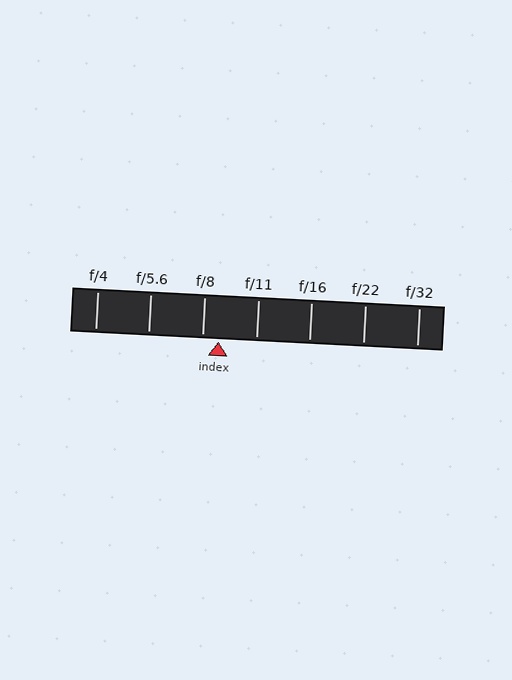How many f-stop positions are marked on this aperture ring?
There are 7 f-stop positions marked.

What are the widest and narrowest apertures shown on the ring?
The widest aperture shown is f/4 and the narrowest is f/32.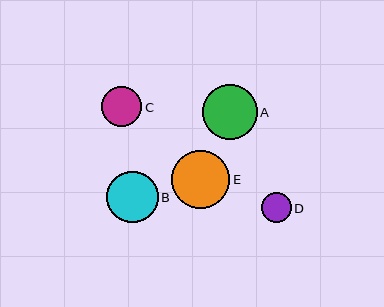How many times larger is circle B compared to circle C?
Circle B is approximately 1.3 times the size of circle C.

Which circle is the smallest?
Circle D is the smallest with a size of approximately 30 pixels.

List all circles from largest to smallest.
From largest to smallest: E, A, B, C, D.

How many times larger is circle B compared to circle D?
Circle B is approximately 1.7 times the size of circle D.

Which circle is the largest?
Circle E is the largest with a size of approximately 59 pixels.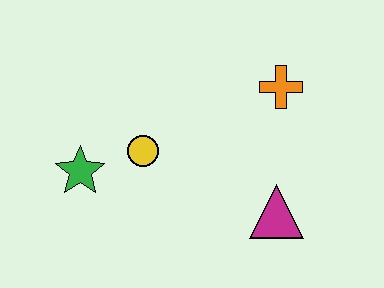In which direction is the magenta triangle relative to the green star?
The magenta triangle is to the right of the green star.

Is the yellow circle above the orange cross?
No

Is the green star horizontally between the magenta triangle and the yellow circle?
No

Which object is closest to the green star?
The yellow circle is closest to the green star.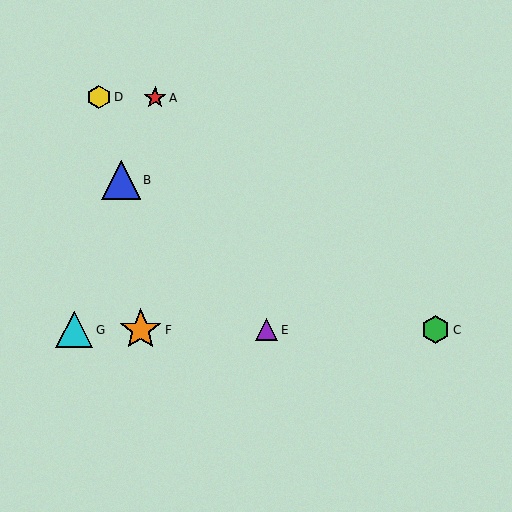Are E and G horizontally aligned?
Yes, both are at y≈330.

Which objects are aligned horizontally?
Objects C, E, F, G are aligned horizontally.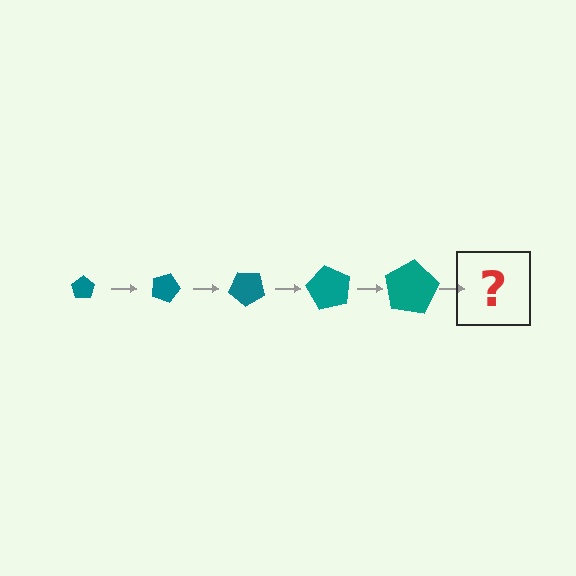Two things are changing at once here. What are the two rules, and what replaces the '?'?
The two rules are that the pentagon grows larger each step and it rotates 20 degrees each step. The '?' should be a pentagon, larger than the previous one and rotated 100 degrees from the start.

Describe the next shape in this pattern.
It should be a pentagon, larger than the previous one and rotated 100 degrees from the start.